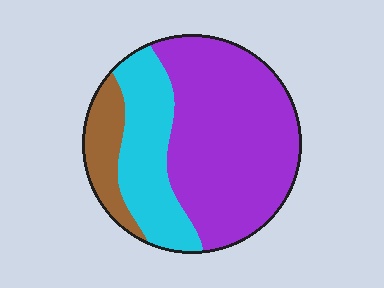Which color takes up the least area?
Brown, at roughly 15%.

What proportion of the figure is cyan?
Cyan covers around 25% of the figure.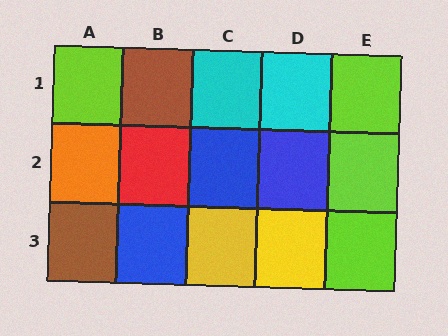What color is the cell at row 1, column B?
Brown.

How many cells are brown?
2 cells are brown.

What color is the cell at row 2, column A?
Orange.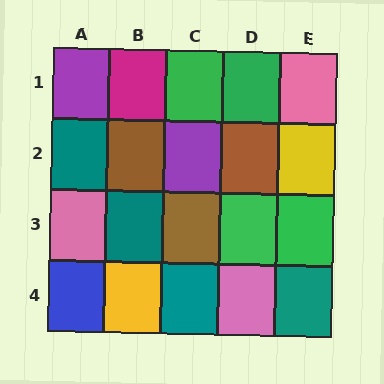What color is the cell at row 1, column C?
Green.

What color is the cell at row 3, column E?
Green.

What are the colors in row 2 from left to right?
Teal, brown, purple, brown, yellow.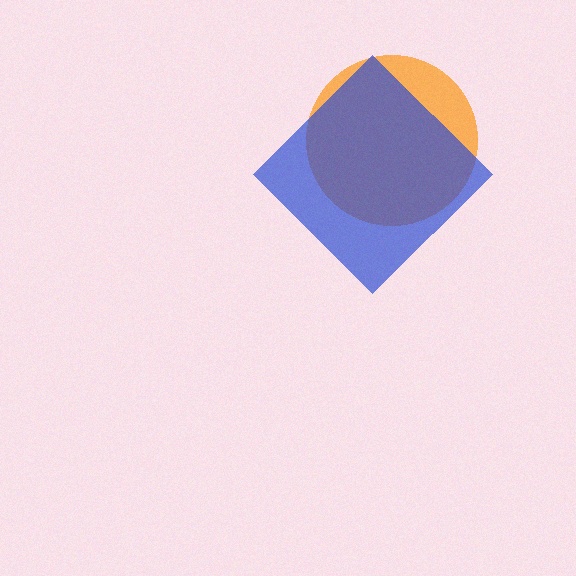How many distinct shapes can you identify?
There are 2 distinct shapes: an orange circle, a blue diamond.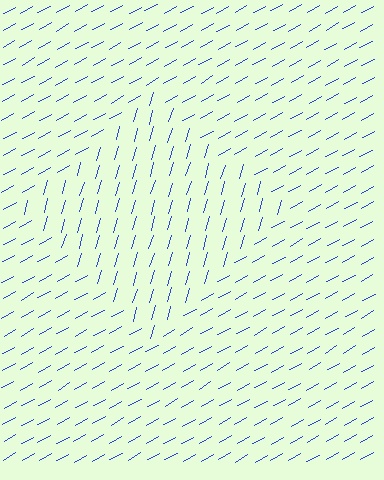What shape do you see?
I see a diamond.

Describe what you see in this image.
The image is filled with small blue line segments. A diamond region in the image has lines oriented differently from the surrounding lines, creating a visible texture boundary.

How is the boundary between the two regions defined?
The boundary is defined purely by a change in line orientation (approximately 45 degrees difference). All lines are the same color and thickness.